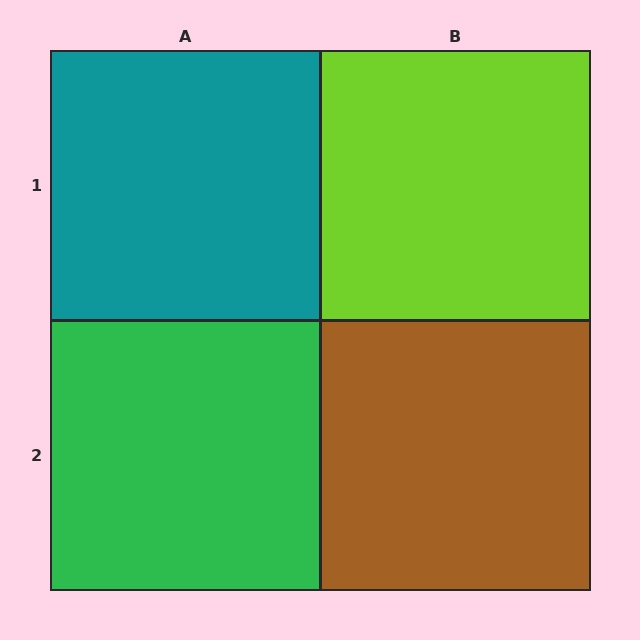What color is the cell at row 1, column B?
Lime.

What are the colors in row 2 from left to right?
Green, brown.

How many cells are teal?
1 cell is teal.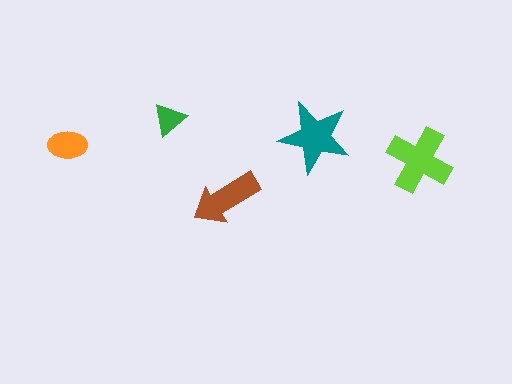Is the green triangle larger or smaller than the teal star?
Smaller.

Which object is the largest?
The lime cross.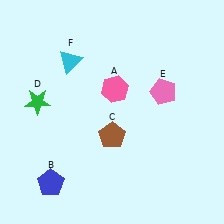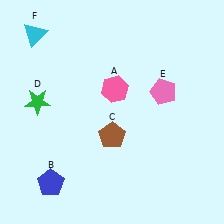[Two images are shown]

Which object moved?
The cyan triangle (F) moved left.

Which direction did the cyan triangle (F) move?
The cyan triangle (F) moved left.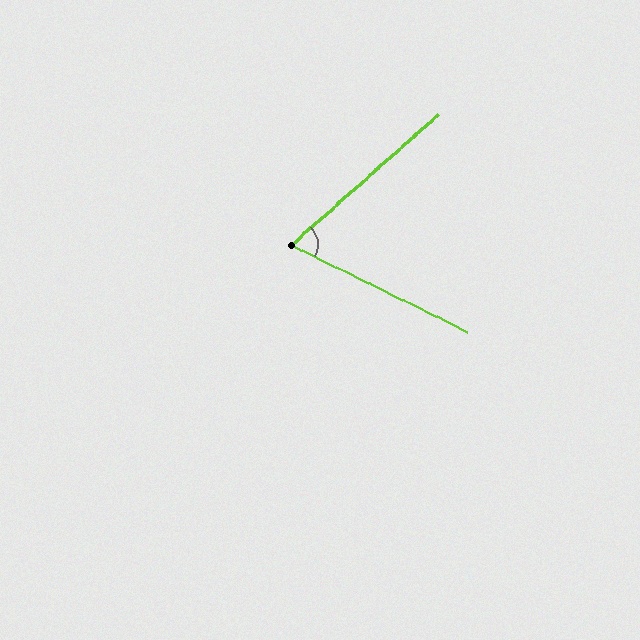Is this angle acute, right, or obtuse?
It is acute.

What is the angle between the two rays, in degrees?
Approximately 68 degrees.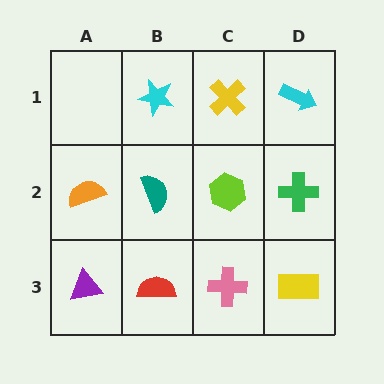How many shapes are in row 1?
3 shapes.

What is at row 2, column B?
A teal semicircle.